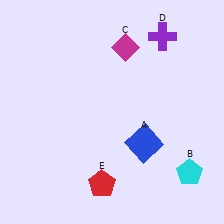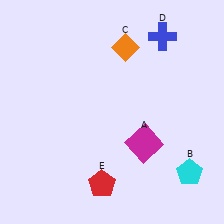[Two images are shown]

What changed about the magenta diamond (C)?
In Image 1, C is magenta. In Image 2, it changed to orange.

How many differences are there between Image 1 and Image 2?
There are 3 differences between the two images.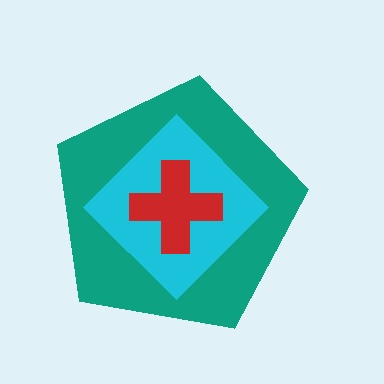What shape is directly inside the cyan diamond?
The red cross.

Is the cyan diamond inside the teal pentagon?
Yes.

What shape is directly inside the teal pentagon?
The cyan diamond.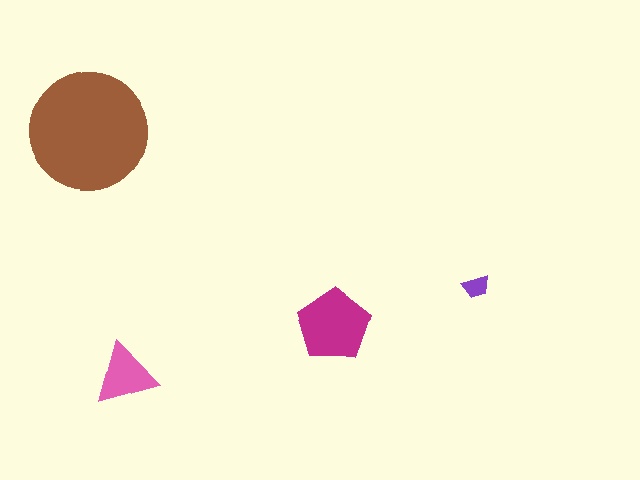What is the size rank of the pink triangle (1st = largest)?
3rd.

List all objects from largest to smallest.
The brown circle, the magenta pentagon, the pink triangle, the purple trapezoid.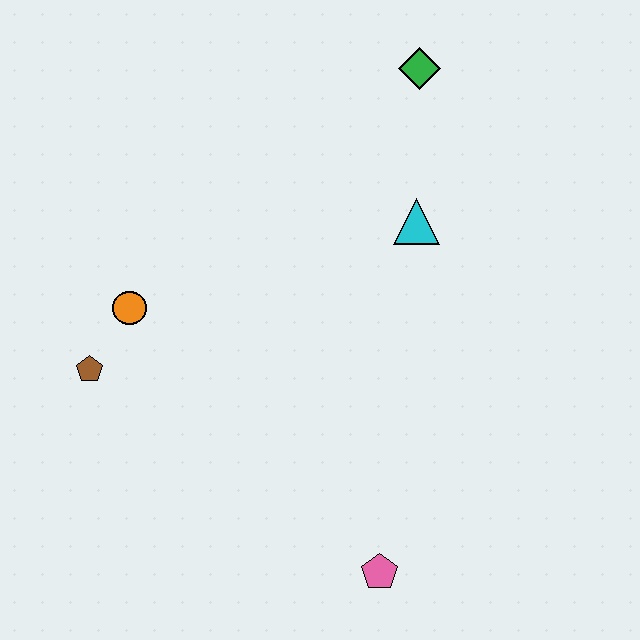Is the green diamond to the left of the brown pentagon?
No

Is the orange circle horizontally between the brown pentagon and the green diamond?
Yes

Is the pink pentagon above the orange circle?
No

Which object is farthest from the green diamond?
The pink pentagon is farthest from the green diamond.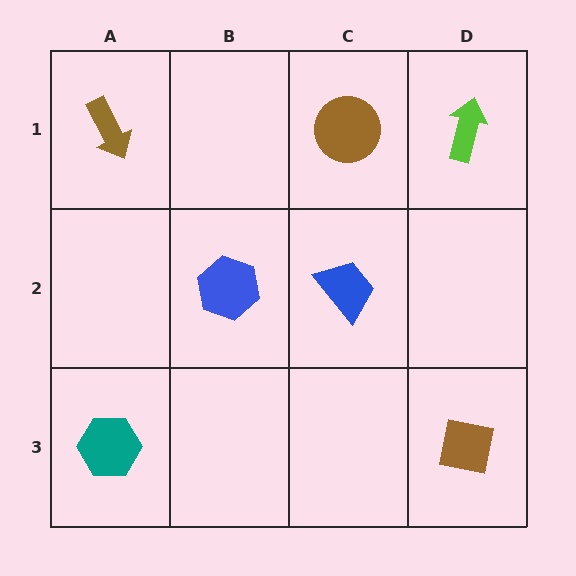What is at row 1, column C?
A brown circle.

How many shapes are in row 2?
2 shapes.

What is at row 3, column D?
A brown square.